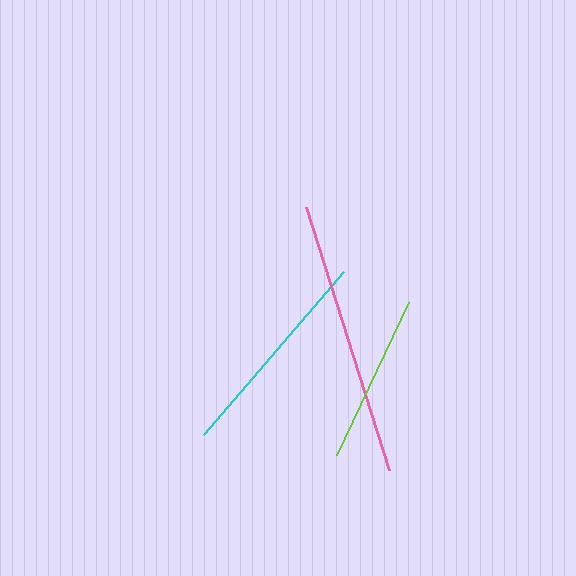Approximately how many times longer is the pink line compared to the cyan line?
The pink line is approximately 1.3 times the length of the cyan line.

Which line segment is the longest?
The pink line is the longest at approximately 276 pixels.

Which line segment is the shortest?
The lime line is the shortest at approximately 168 pixels.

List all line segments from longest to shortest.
From longest to shortest: pink, cyan, lime.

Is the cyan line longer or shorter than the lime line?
The cyan line is longer than the lime line.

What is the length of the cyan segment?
The cyan segment is approximately 215 pixels long.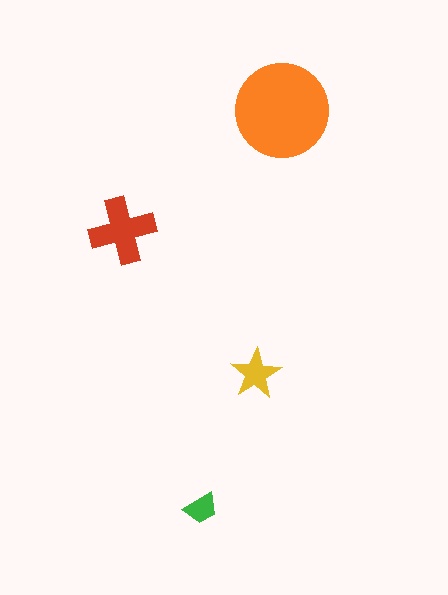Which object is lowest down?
The green trapezoid is bottommost.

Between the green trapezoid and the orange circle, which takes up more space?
The orange circle.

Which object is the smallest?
The green trapezoid.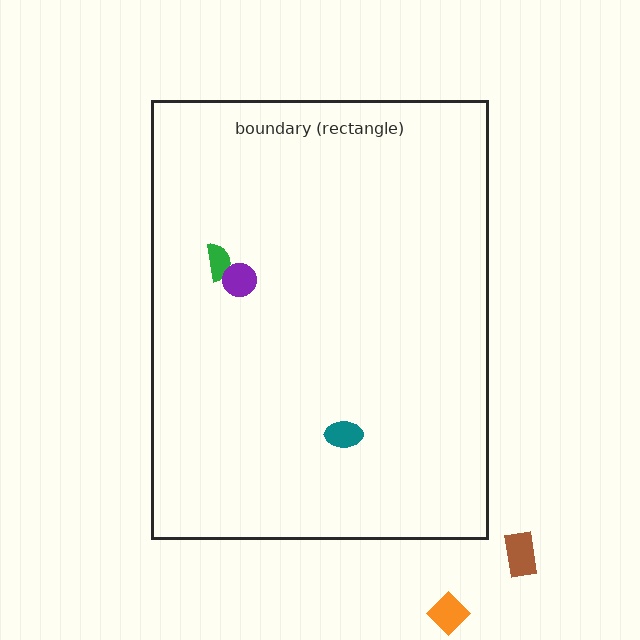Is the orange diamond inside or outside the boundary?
Outside.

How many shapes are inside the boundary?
3 inside, 2 outside.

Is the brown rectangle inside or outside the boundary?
Outside.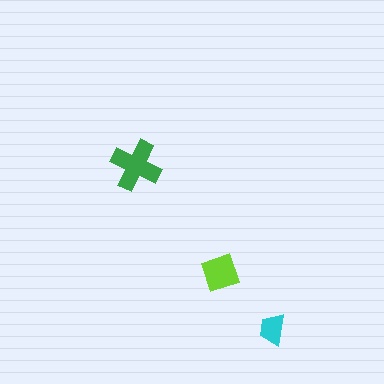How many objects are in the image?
There are 3 objects in the image.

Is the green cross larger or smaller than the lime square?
Larger.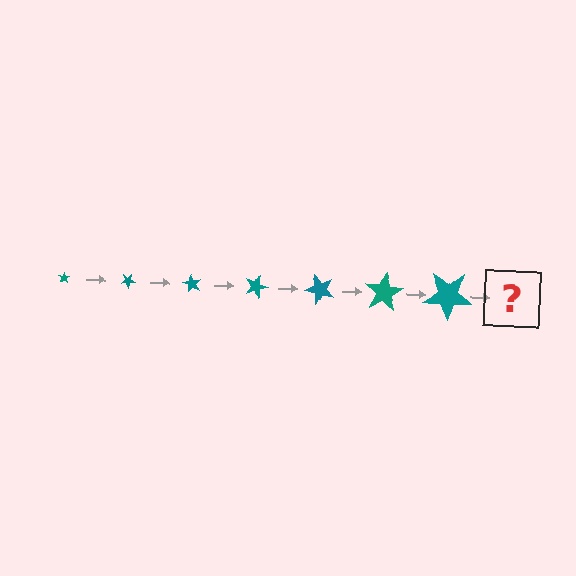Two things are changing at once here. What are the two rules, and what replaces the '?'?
The two rules are that the star grows larger each step and it rotates 30 degrees each step. The '?' should be a star, larger than the previous one and rotated 210 degrees from the start.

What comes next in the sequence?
The next element should be a star, larger than the previous one and rotated 210 degrees from the start.